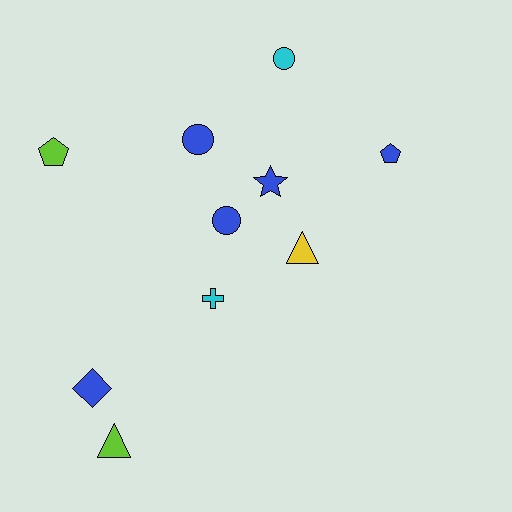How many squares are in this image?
There are no squares.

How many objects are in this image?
There are 10 objects.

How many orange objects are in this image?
There are no orange objects.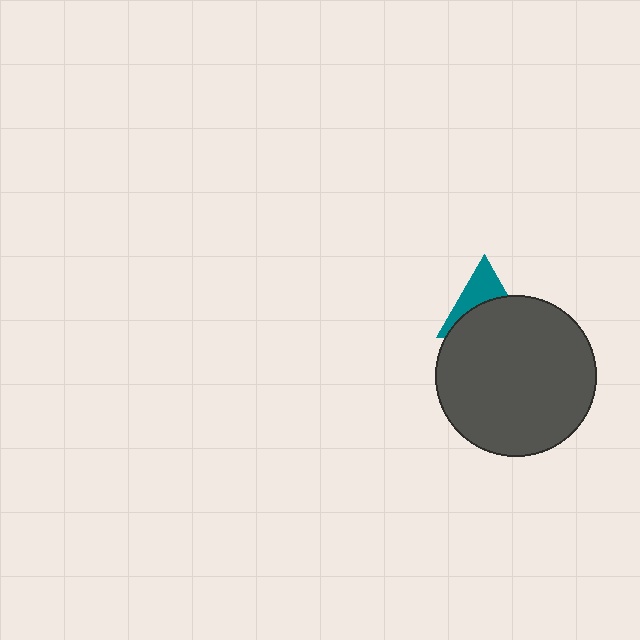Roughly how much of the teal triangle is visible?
A small part of it is visible (roughly 43%).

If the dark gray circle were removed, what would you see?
You would see the complete teal triangle.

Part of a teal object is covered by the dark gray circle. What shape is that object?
It is a triangle.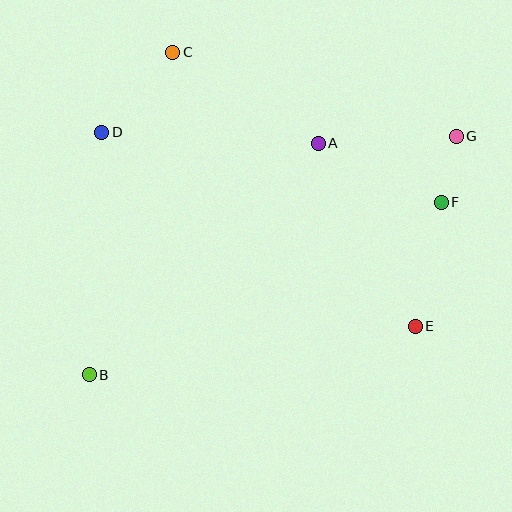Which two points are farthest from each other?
Points B and G are farthest from each other.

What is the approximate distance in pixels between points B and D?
The distance between B and D is approximately 243 pixels.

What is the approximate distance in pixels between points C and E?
The distance between C and E is approximately 366 pixels.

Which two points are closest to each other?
Points F and G are closest to each other.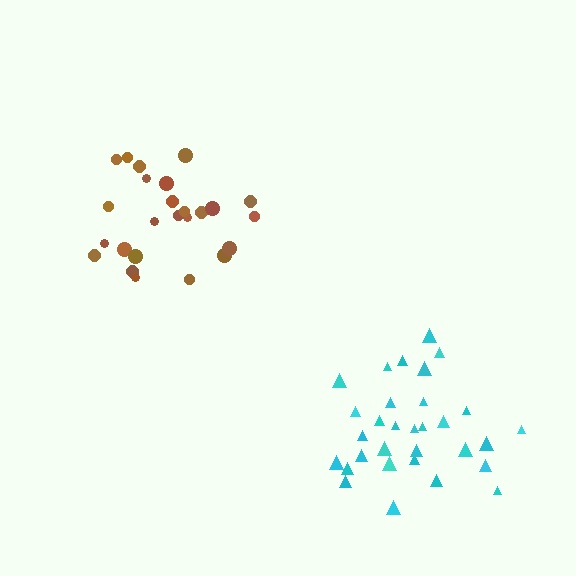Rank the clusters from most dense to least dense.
brown, cyan.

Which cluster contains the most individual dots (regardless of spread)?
Cyan (31).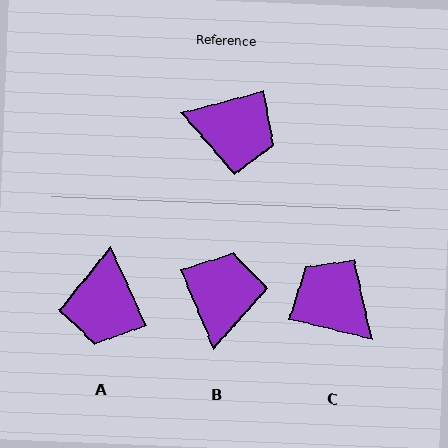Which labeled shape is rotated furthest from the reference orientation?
C, about 152 degrees away.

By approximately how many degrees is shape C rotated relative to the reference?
Approximately 152 degrees counter-clockwise.